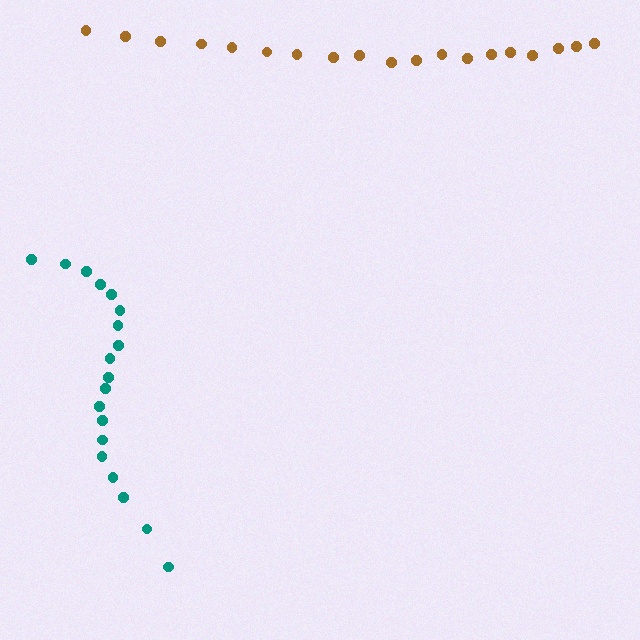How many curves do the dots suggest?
There are 2 distinct paths.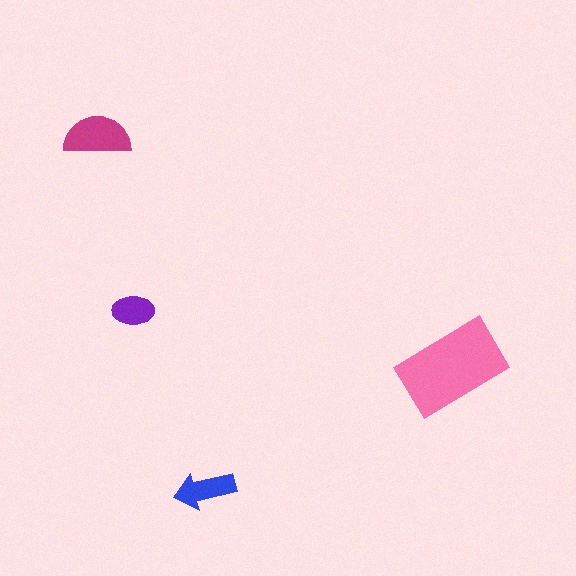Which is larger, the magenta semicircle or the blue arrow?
The magenta semicircle.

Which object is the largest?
The pink rectangle.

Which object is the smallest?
The purple ellipse.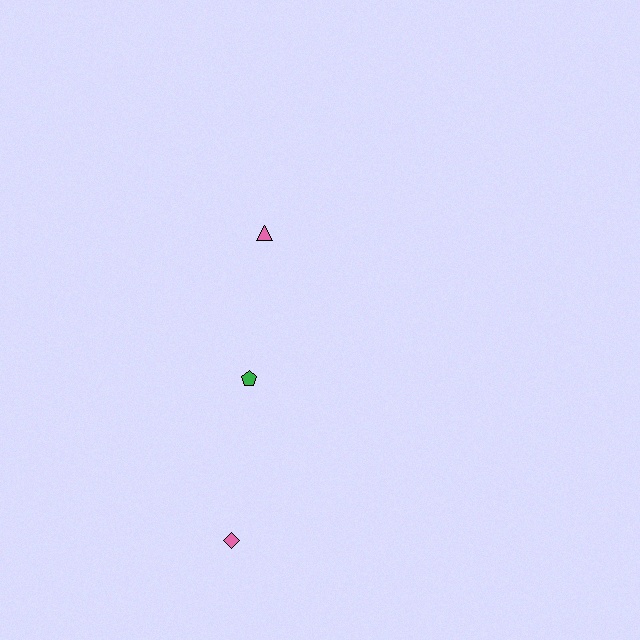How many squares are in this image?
There are no squares.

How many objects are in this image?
There are 3 objects.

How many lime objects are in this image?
There are no lime objects.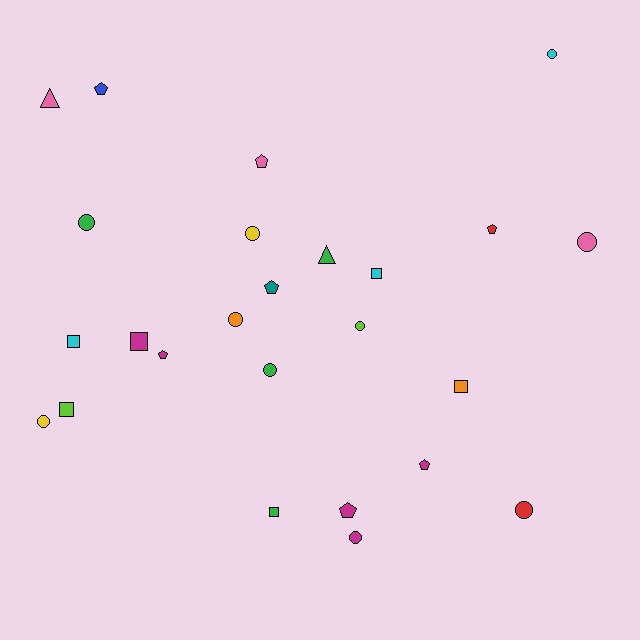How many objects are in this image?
There are 25 objects.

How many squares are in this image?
There are 6 squares.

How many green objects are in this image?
There are 4 green objects.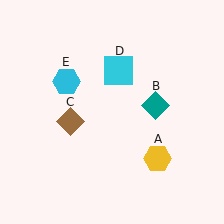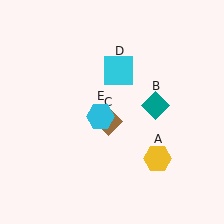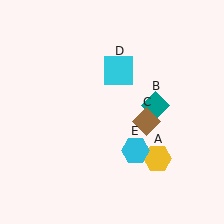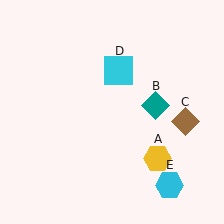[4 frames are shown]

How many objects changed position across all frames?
2 objects changed position: brown diamond (object C), cyan hexagon (object E).